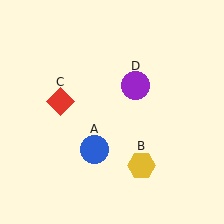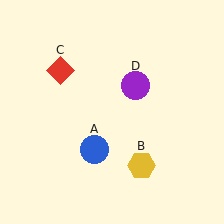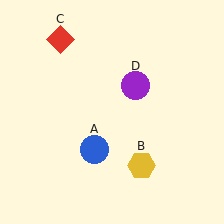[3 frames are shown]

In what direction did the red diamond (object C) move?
The red diamond (object C) moved up.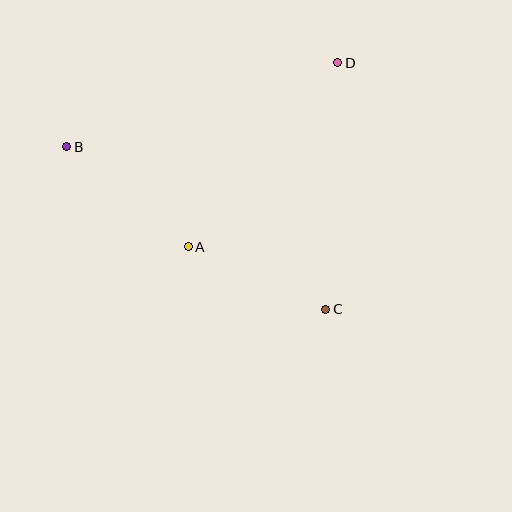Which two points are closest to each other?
Points A and C are closest to each other.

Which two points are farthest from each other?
Points B and C are farthest from each other.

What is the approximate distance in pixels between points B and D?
The distance between B and D is approximately 284 pixels.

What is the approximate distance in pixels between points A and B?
The distance between A and B is approximately 158 pixels.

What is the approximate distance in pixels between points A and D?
The distance between A and D is approximately 237 pixels.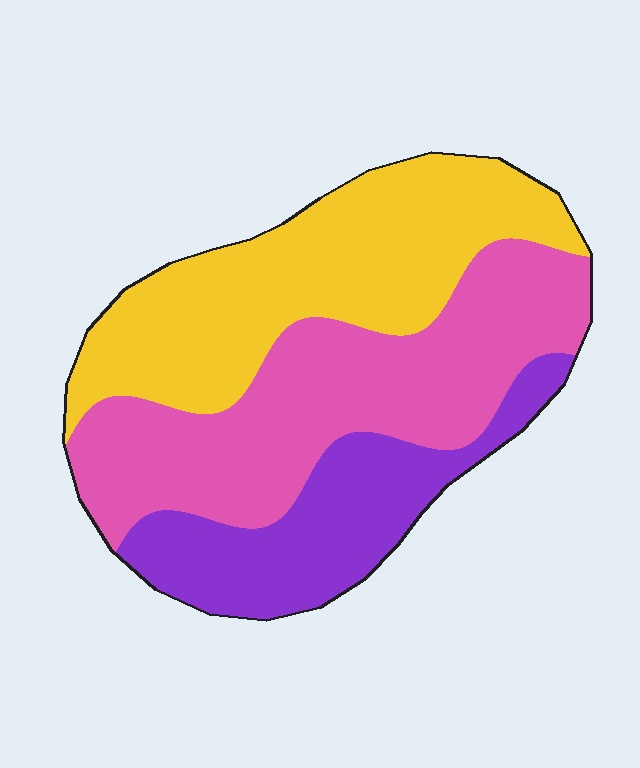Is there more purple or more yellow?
Yellow.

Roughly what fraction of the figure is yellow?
Yellow covers roughly 35% of the figure.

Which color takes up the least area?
Purple, at roughly 25%.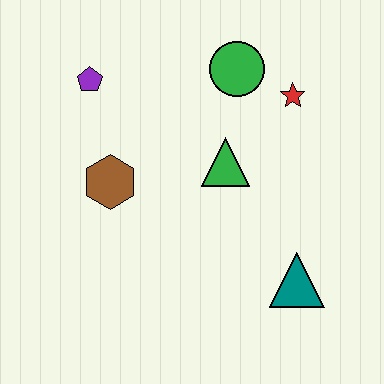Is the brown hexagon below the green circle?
Yes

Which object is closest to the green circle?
The red star is closest to the green circle.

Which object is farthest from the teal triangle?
The purple pentagon is farthest from the teal triangle.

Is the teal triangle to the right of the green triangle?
Yes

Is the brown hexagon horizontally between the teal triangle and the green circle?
No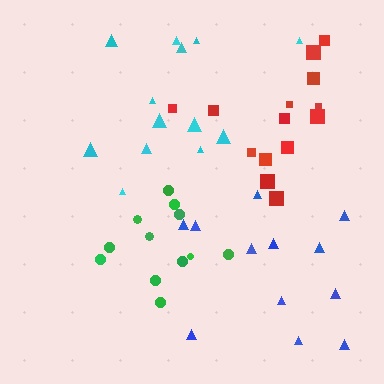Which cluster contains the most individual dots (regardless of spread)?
Red (14).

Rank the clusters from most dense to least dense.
green, red, cyan, blue.